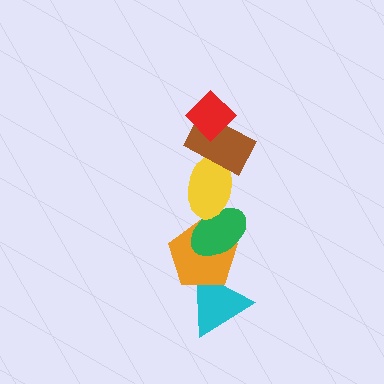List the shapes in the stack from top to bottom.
From top to bottom: the red diamond, the brown rectangle, the yellow ellipse, the green ellipse, the orange pentagon, the cyan triangle.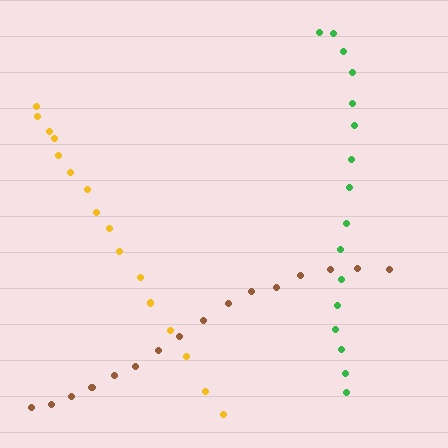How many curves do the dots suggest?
There are 3 distinct paths.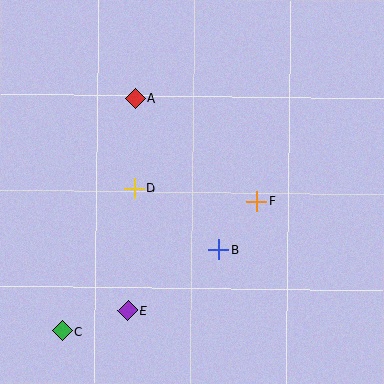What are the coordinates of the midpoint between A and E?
The midpoint between A and E is at (132, 205).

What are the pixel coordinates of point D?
Point D is at (134, 189).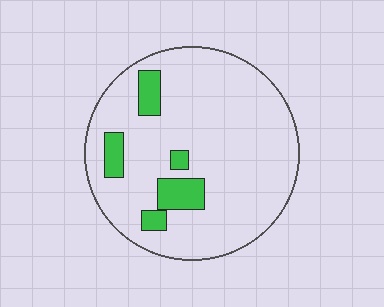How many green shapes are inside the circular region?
5.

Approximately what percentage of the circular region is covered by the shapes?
Approximately 10%.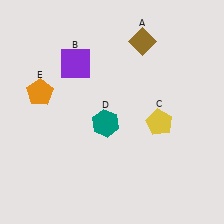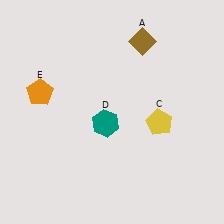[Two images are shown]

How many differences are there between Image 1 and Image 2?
There is 1 difference between the two images.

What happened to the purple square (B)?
The purple square (B) was removed in Image 2. It was in the top-left area of Image 1.